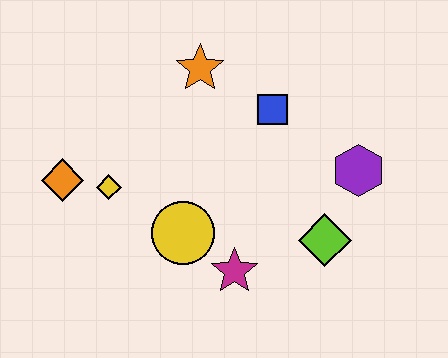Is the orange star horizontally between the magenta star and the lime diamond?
No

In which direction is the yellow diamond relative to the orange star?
The yellow diamond is below the orange star.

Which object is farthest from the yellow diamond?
The purple hexagon is farthest from the yellow diamond.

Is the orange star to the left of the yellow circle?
No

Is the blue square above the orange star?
No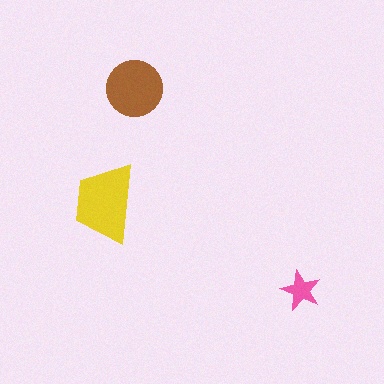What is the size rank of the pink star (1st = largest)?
3rd.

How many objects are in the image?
There are 3 objects in the image.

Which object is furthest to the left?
The yellow trapezoid is leftmost.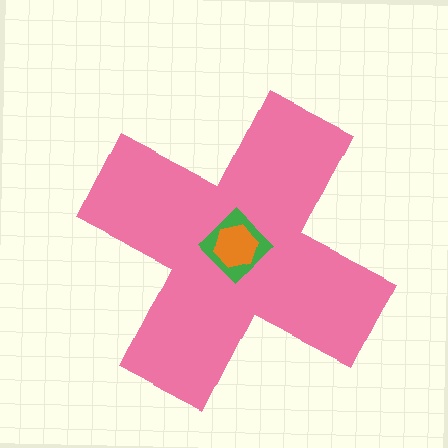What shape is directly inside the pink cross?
The green diamond.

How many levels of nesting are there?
3.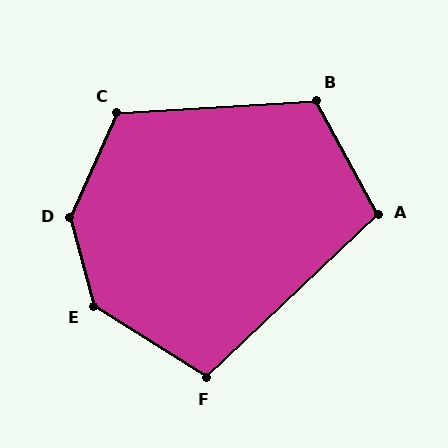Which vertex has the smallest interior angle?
F, at approximately 104 degrees.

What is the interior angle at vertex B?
Approximately 115 degrees (obtuse).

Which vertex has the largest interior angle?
D, at approximately 141 degrees.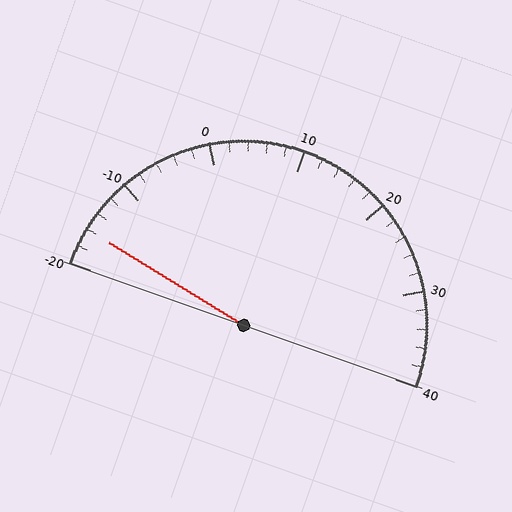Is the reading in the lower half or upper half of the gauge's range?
The reading is in the lower half of the range (-20 to 40).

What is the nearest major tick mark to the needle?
The nearest major tick mark is -20.